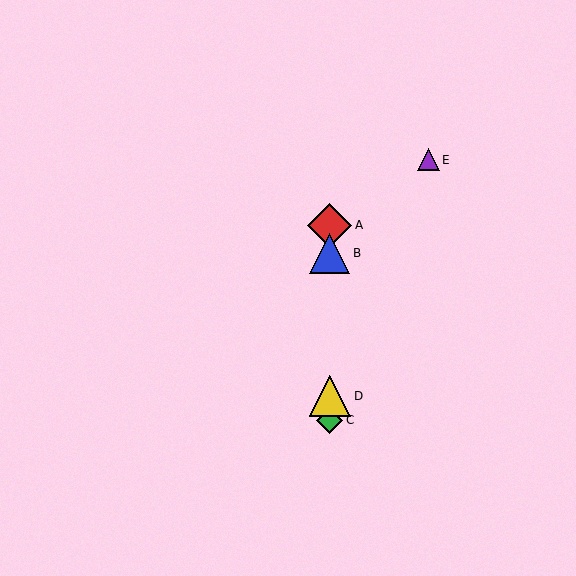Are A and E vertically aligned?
No, A is at x≈330 and E is at x≈428.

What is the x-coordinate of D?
Object D is at x≈330.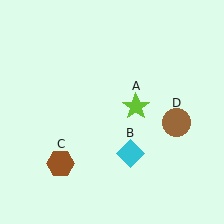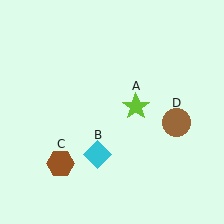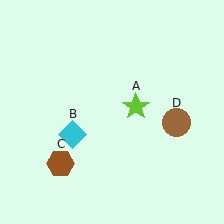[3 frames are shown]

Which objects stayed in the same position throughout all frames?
Lime star (object A) and brown hexagon (object C) and brown circle (object D) remained stationary.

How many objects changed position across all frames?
1 object changed position: cyan diamond (object B).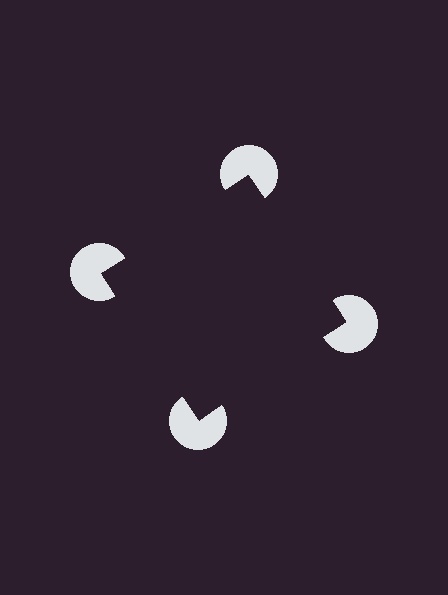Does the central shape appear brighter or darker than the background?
It typically appears slightly darker than the background, even though no actual brightness change is drawn.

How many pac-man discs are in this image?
There are 4 — one at each vertex of the illusory square.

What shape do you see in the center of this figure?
An illusory square — its edges are inferred from the aligned wedge cuts in the pac-man discs, not physically drawn.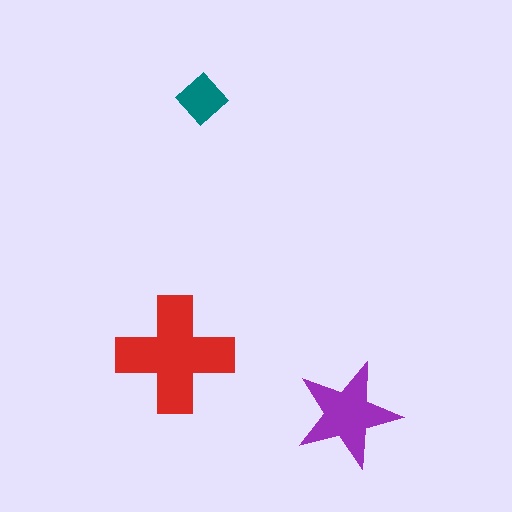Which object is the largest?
The red cross.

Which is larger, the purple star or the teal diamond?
The purple star.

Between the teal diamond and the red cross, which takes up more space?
The red cross.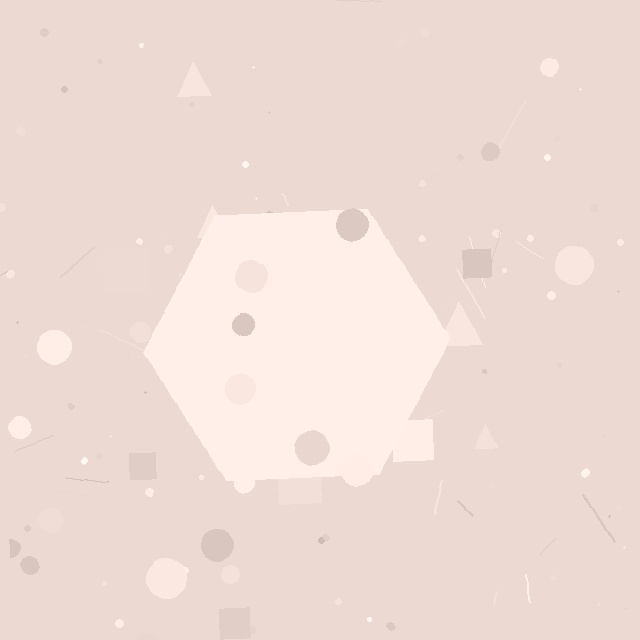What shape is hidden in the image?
A hexagon is hidden in the image.